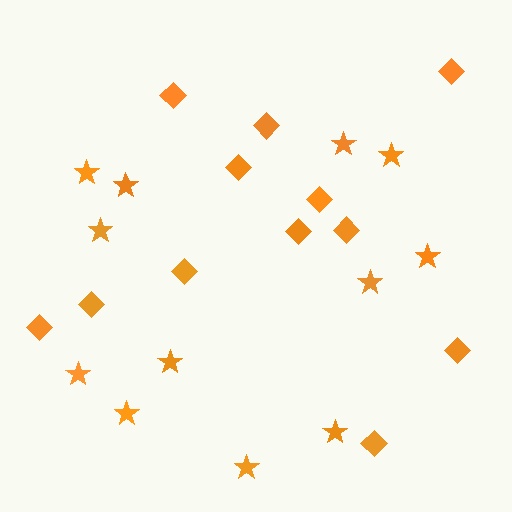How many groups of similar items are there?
There are 2 groups: one group of stars (12) and one group of diamonds (12).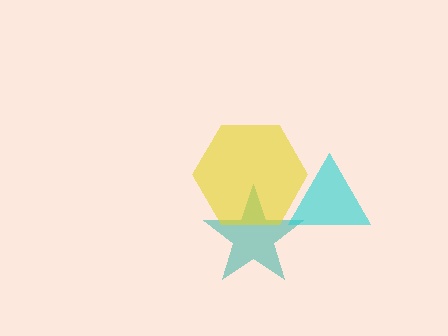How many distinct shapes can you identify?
There are 3 distinct shapes: a teal star, a yellow hexagon, a cyan triangle.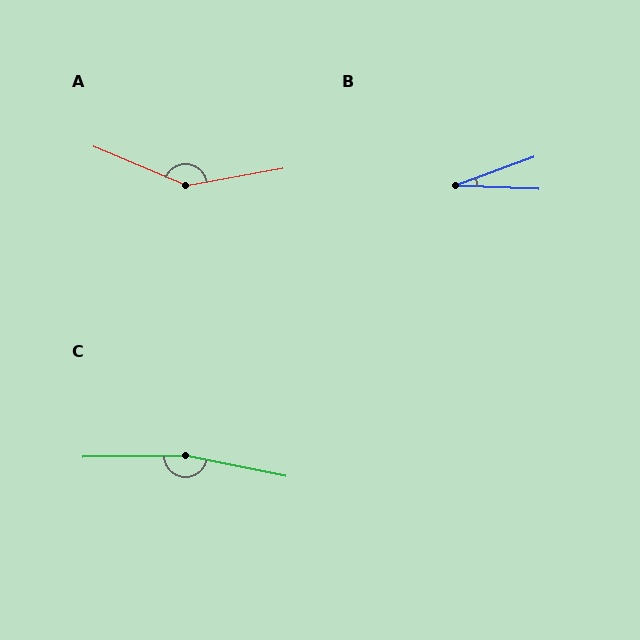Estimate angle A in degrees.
Approximately 147 degrees.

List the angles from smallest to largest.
B (22°), A (147°), C (168°).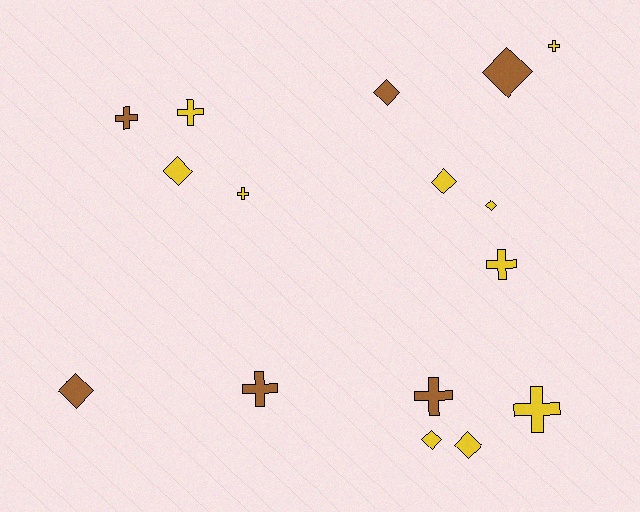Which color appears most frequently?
Yellow, with 10 objects.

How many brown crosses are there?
There are 3 brown crosses.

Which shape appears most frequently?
Cross, with 8 objects.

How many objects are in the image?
There are 16 objects.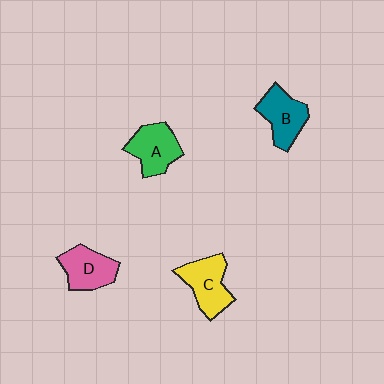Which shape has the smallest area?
Shape D (pink).